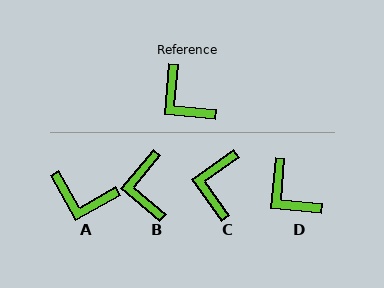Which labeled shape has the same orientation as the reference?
D.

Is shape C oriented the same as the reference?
No, it is off by about 50 degrees.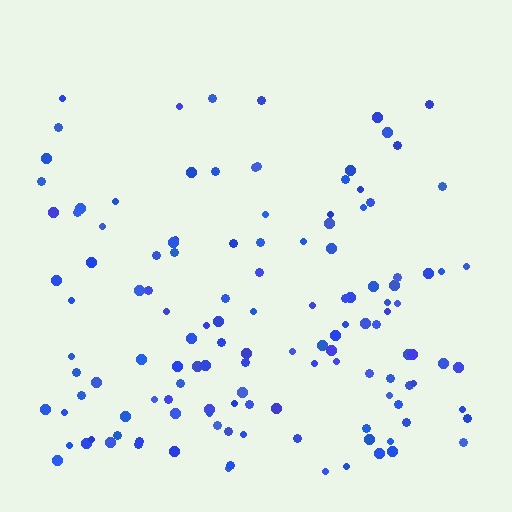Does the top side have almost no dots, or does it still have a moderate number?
Still a moderate number, just noticeably fewer than the bottom.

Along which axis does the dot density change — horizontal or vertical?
Vertical.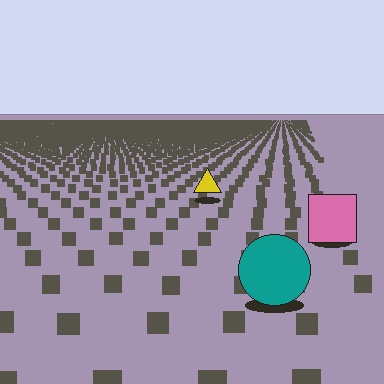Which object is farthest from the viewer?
The yellow triangle is farthest from the viewer. It appears smaller and the ground texture around it is denser.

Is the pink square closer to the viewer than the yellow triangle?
Yes. The pink square is closer — you can tell from the texture gradient: the ground texture is coarser near it.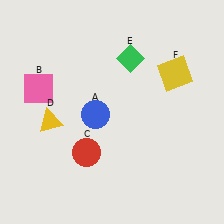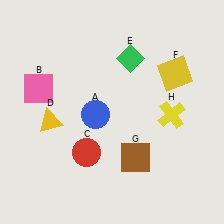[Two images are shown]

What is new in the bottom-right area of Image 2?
A yellow cross (H) was added in the bottom-right area of Image 2.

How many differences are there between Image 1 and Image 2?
There are 2 differences between the two images.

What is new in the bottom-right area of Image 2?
A brown square (G) was added in the bottom-right area of Image 2.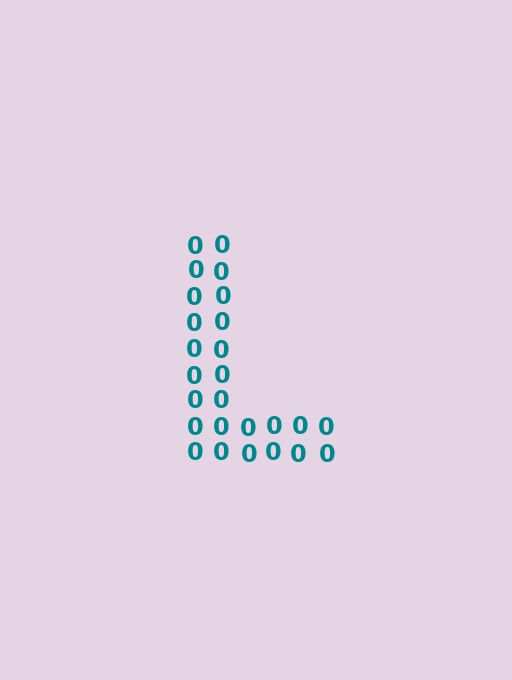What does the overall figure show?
The overall figure shows the letter L.